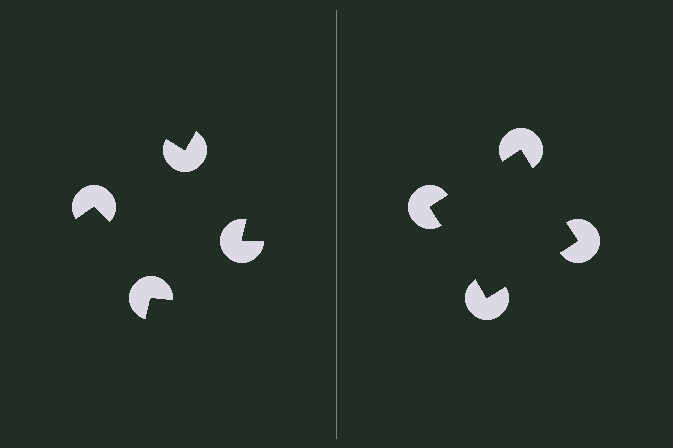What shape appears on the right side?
An illusory square.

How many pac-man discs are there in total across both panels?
8 — 4 on each side.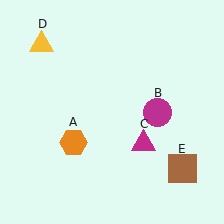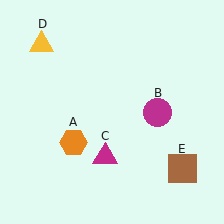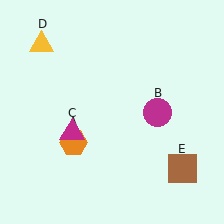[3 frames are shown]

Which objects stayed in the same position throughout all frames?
Orange hexagon (object A) and magenta circle (object B) and yellow triangle (object D) and brown square (object E) remained stationary.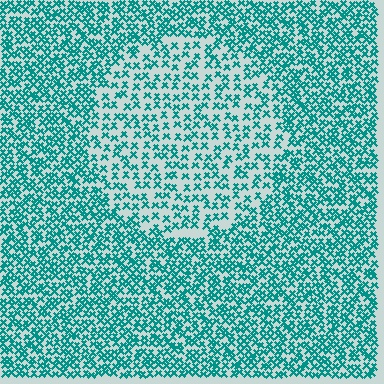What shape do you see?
I see a circle.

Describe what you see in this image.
The image contains small teal elements arranged at two different densities. A circle-shaped region is visible where the elements are less densely packed than the surrounding area.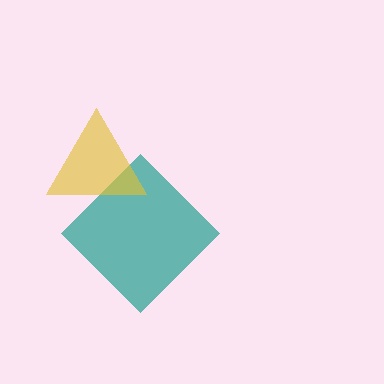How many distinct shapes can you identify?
There are 2 distinct shapes: a teal diamond, a yellow triangle.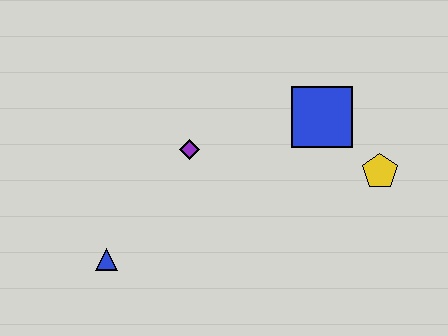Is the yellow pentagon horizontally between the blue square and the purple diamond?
No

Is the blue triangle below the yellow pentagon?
Yes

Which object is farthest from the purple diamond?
The yellow pentagon is farthest from the purple diamond.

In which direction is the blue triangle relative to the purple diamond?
The blue triangle is below the purple diamond.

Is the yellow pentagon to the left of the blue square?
No